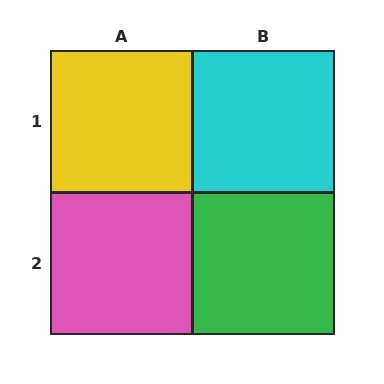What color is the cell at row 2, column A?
Pink.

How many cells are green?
1 cell is green.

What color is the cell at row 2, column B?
Green.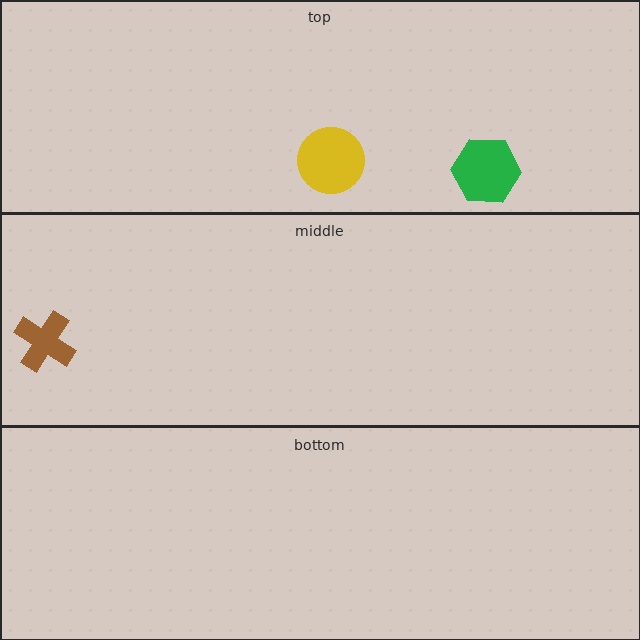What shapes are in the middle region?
The brown cross.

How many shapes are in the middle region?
1.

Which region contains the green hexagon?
The top region.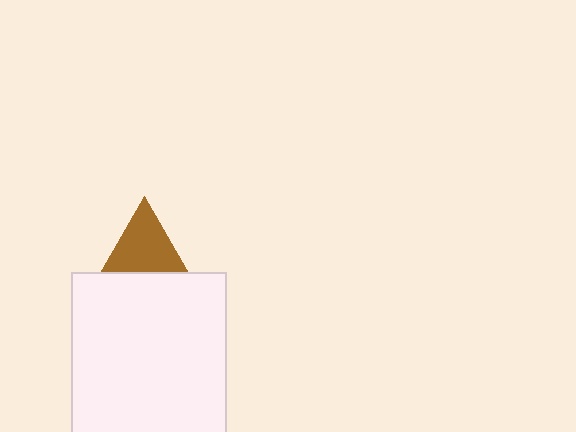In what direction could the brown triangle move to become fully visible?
The brown triangle could move up. That would shift it out from behind the white rectangle entirely.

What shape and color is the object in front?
The object in front is a white rectangle.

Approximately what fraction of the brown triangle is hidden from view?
Roughly 56% of the brown triangle is hidden behind the white rectangle.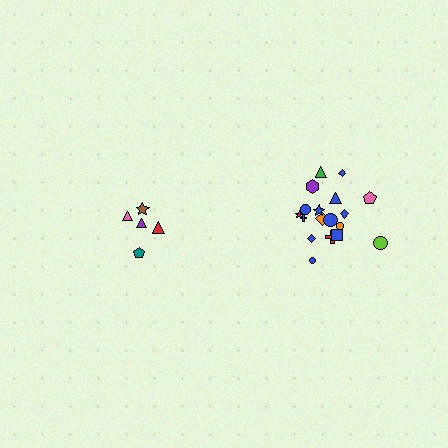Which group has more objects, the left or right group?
The right group.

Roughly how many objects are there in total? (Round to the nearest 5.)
Roughly 25 objects in total.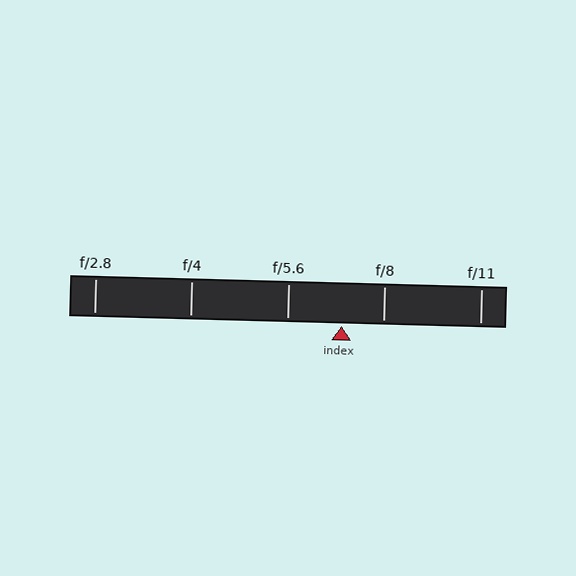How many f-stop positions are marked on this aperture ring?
There are 5 f-stop positions marked.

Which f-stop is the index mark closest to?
The index mark is closest to f/8.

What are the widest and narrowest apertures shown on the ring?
The widest aperture shown is f/2.8 and the narrowest is f/11.